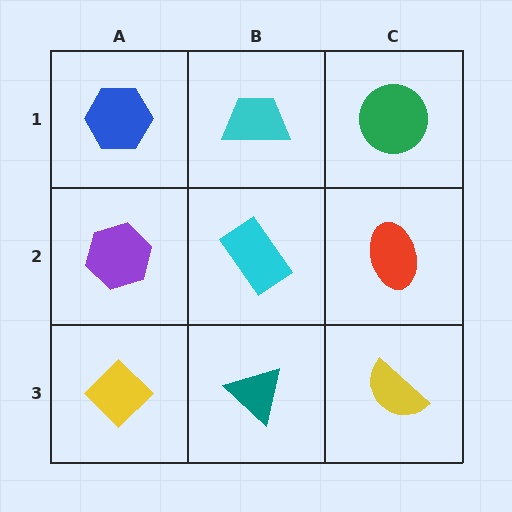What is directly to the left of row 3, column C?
A teal triangle.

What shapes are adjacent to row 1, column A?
A purple hexagon (row 2, column A), a cyan trapezoid (row 1, column B).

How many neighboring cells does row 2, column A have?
3.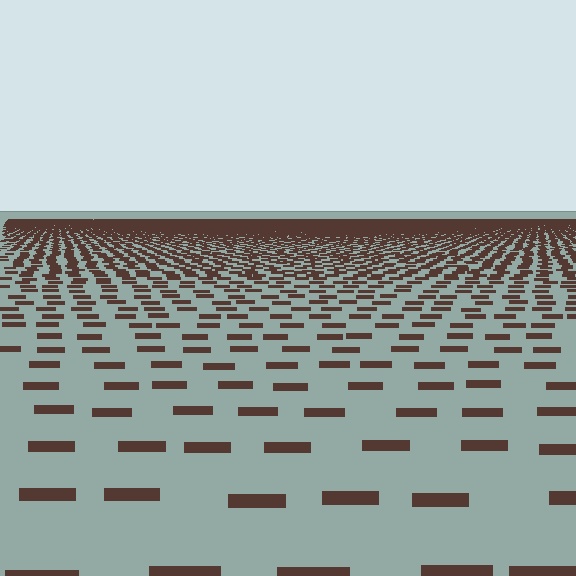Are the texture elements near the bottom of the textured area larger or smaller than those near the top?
Larger. Near the bottom, elements are closer to the viewer and appear at a bigger on-screen size.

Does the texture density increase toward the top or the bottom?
Density increases toward the top.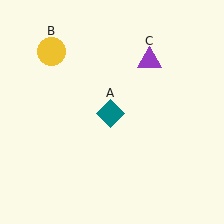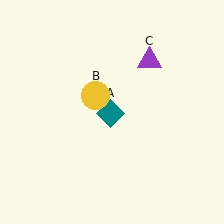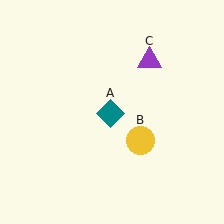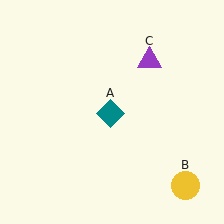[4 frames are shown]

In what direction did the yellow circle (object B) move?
The yellow circle (object B) moved down and to the right.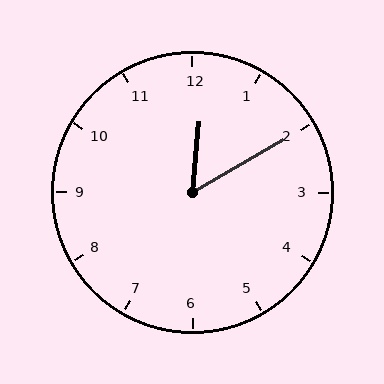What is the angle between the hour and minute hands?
Approximately 55 degrees.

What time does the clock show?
12:10.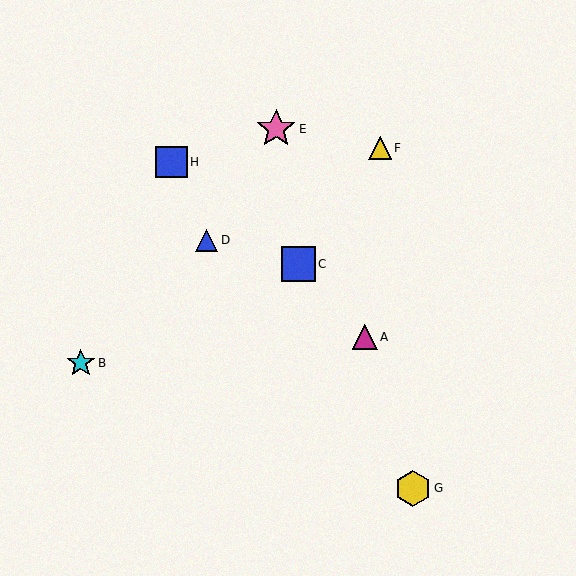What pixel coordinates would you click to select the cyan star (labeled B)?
Click at (81, 363) to select the cyan star B.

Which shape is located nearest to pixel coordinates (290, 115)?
The pink star (labeled E) at (276, 129) is nearest to that location.